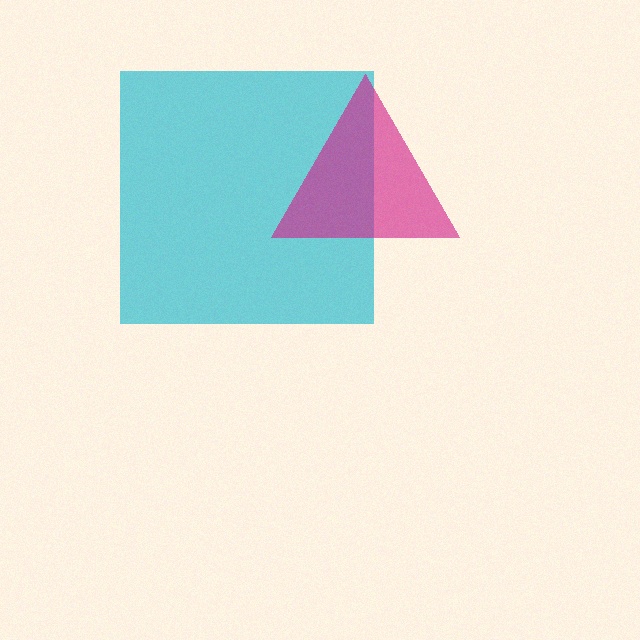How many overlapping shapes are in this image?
There are 2 overlapping shapes in the image.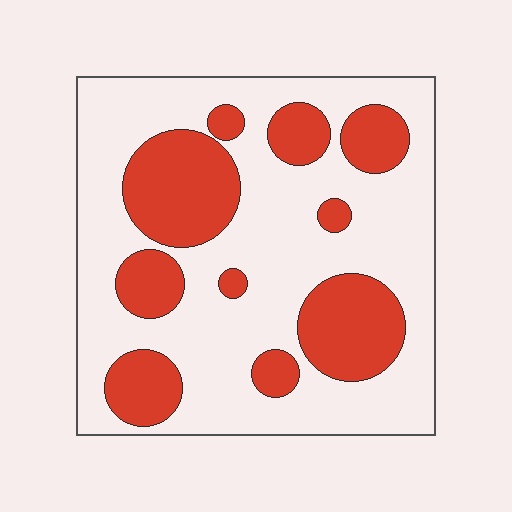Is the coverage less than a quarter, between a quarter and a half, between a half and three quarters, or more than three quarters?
Between a quarter and a half.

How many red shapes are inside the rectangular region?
10.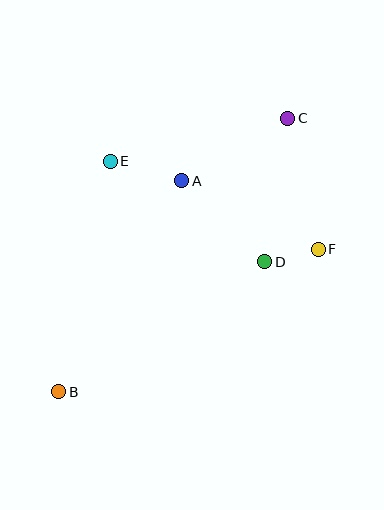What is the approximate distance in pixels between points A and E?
The distance between A and E is approximately 74 pixels.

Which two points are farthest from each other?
Points B and C are farthest from each other.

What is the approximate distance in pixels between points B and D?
The distance between B and D is approximately 243 pixels.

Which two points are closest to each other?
Points D and F are closest to each other.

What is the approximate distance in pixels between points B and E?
The distance between B and E is approximately 236 pixels.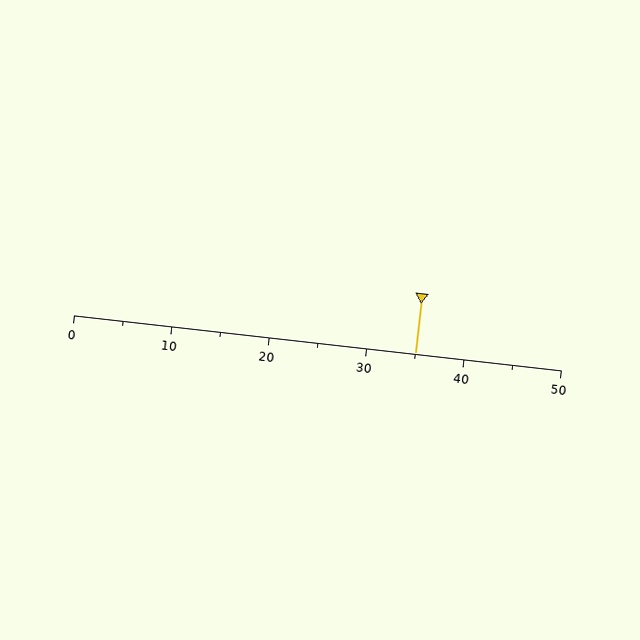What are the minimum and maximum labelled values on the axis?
The axis runs from 0 to 50.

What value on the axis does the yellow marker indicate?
The marker indicates approximately 35.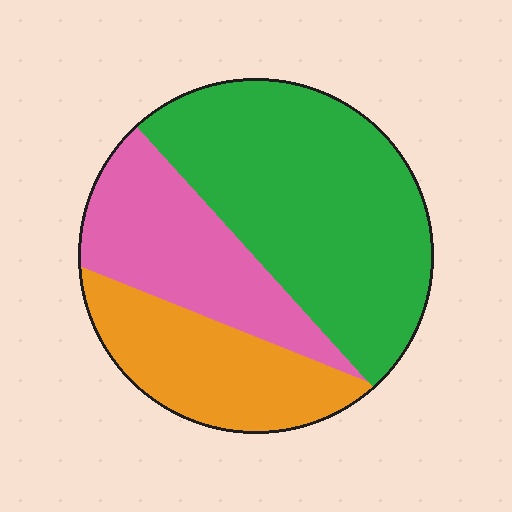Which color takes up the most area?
Green, at roughly 50%.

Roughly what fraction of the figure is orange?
Orange takes up about one quarter (1/4) of the figure.